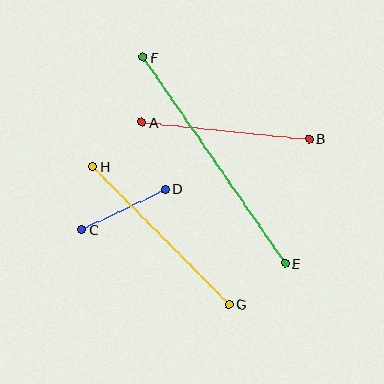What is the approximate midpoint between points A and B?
The midpoint is at approximately (226, 130) pixels.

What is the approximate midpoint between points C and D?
The midpoint is at approximately (124, 209) pixels.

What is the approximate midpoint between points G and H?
The midpoint is at approximately (161, 235) pixels.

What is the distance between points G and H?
The distance is approximately 194 pixels.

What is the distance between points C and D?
The distance is approximately 93 pixels.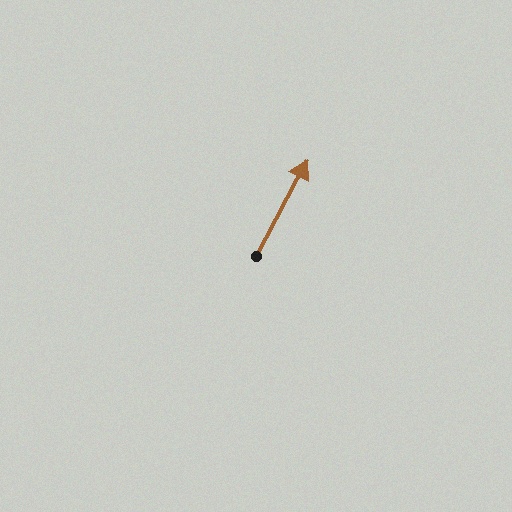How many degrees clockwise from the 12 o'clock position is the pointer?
Approximately 28 degrees.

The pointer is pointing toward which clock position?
Roughly 1 o'clock.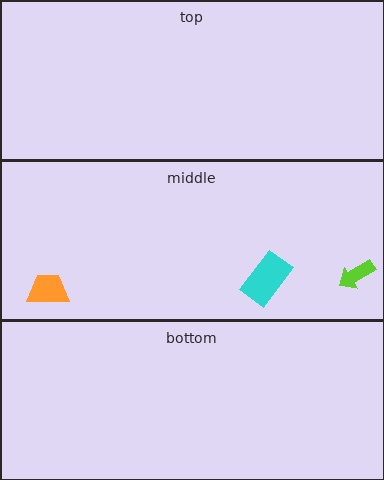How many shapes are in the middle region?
3.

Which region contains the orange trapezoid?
The middle region.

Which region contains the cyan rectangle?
The middle region.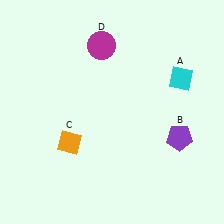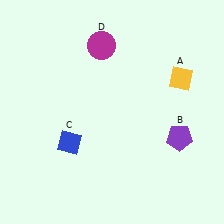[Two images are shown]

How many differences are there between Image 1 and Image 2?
There are 2 differences between the two images.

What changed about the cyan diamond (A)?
In Image 1, A is cyan. In Image 2, it changed to yellow.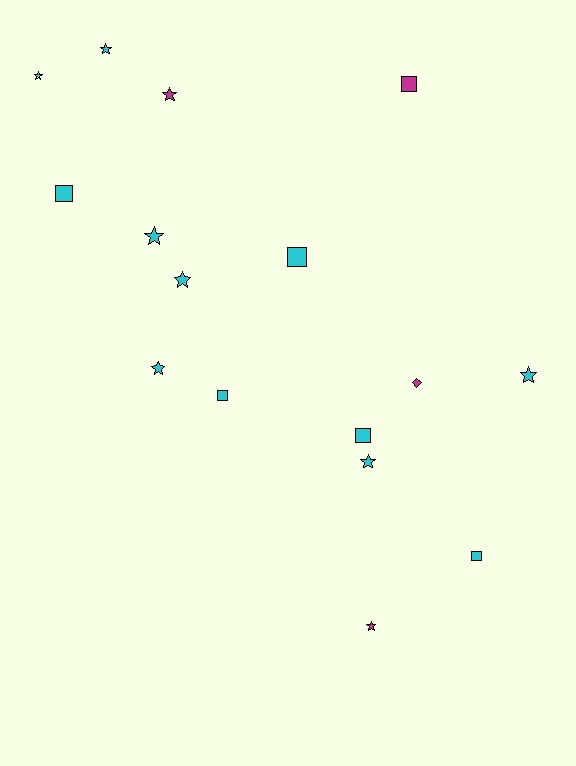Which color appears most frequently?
Cyan, with 12 objects.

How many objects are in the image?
There are 16 objects.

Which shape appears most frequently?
Star, with 9 objects.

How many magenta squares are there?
There is 1 magenta square.